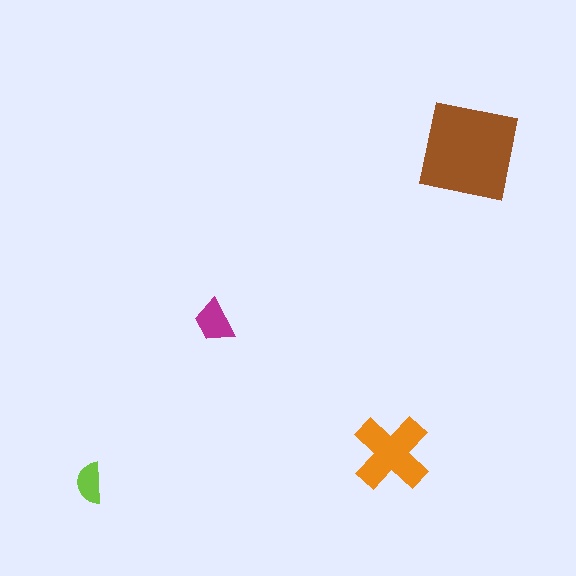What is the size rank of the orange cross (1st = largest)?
2nd.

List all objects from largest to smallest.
The brown square, the orange cross, the magenta trapezoid, the lime semicircle.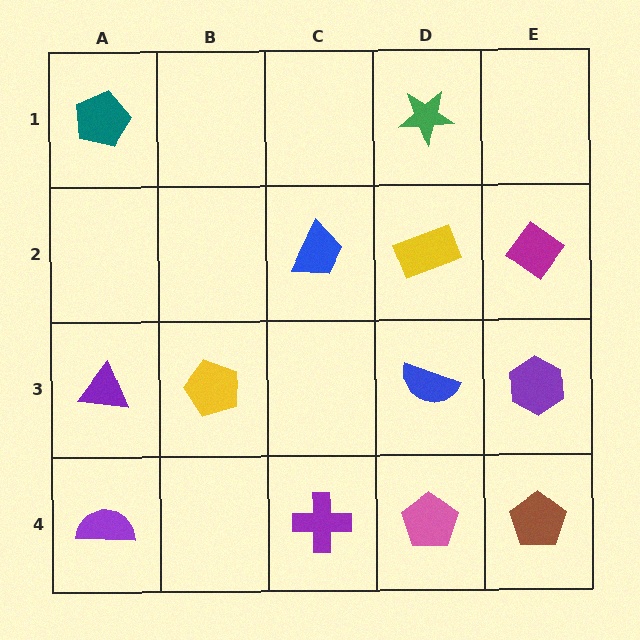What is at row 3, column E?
A purple hexagon.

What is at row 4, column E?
A brown pentagon.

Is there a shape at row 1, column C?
No, that cell is empty.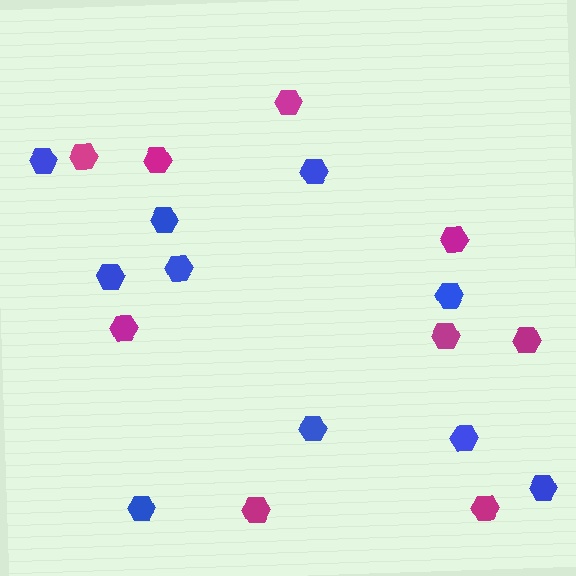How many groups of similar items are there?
There are 2 groups: one group of magenta hexagons (9) and one group of blue hexagons (10).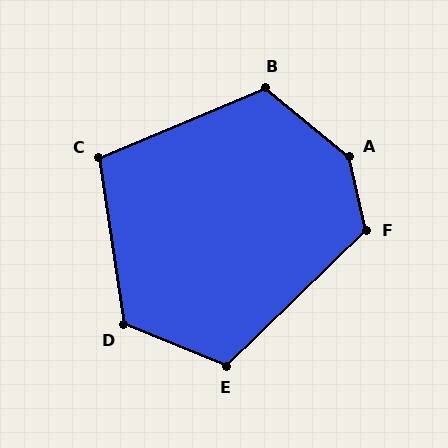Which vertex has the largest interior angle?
A, at approximately 142 degrees.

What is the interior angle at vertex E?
Approximately 114 degrees (obtuse).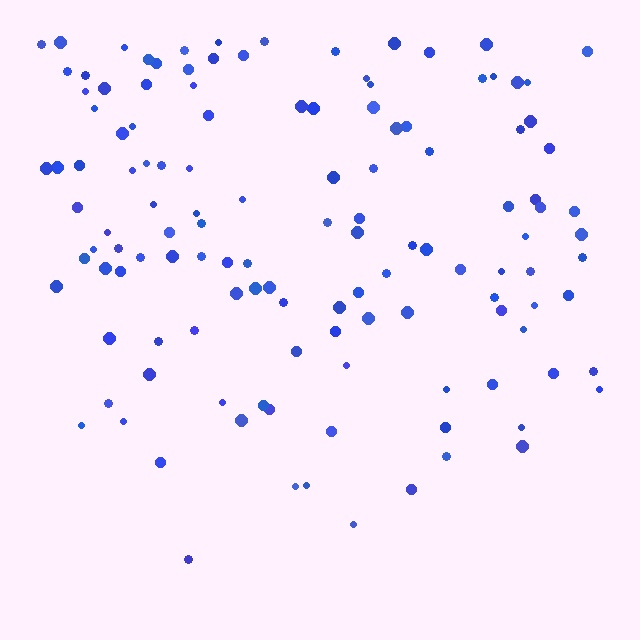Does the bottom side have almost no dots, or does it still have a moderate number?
Still a moderate number, just noticeably fewer than the top.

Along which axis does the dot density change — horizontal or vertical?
Vertical.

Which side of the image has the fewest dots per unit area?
The bottom.